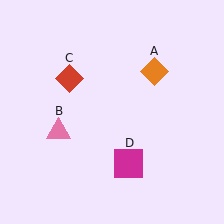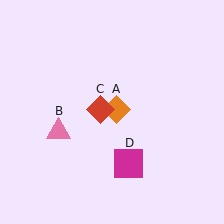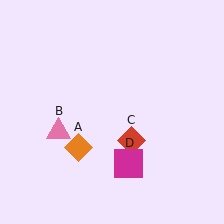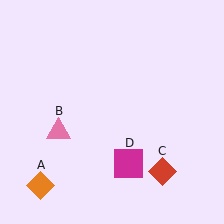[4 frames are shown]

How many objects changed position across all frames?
2 objects changed position: orange diamond (object A), red diamond (object C).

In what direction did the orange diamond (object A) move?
The orange diamond (object A) moved down and to the left.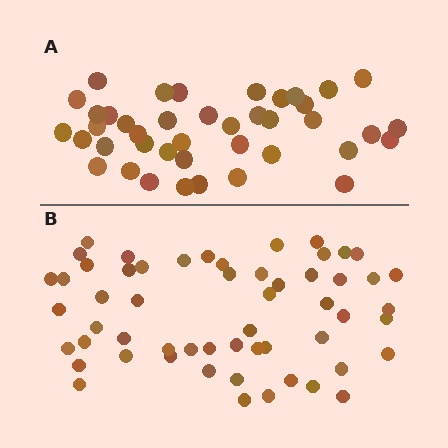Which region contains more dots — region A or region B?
Region B (the bottom region) has more dots.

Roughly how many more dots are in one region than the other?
Region B has approximately 15 more dots than region A.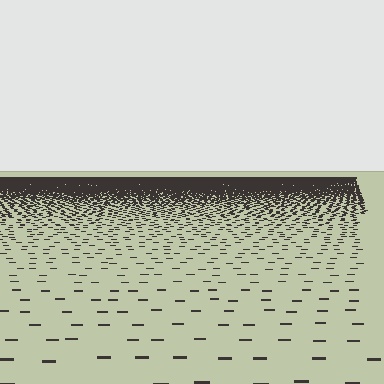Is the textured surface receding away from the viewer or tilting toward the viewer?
The surface is receding away from the viewer. Texture elements get smaller and denser toward the top.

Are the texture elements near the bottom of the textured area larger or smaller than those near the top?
Larger. Near the bottom, elements are closer to the viewer and appear at a bigger on-screen size.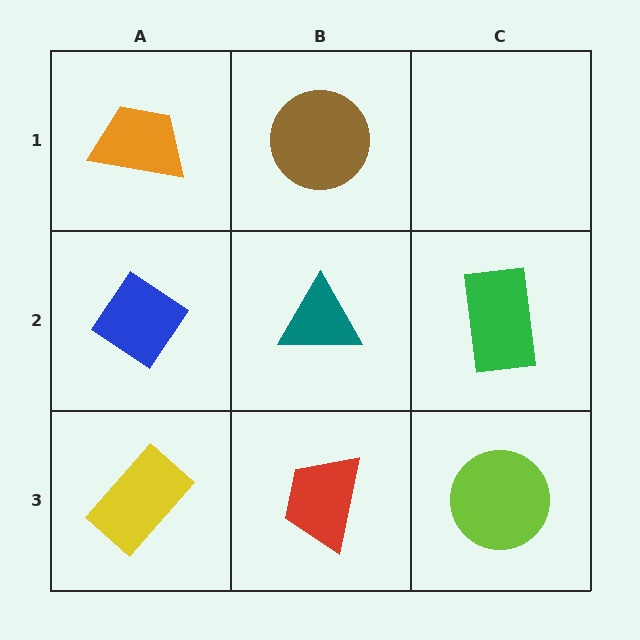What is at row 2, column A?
A blue diamond.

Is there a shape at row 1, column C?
No, that cell is empty.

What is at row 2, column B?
A teal triangle.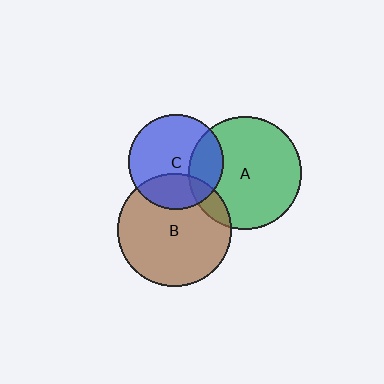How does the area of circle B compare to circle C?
Approximately 1.4 times.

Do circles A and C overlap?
Yes.